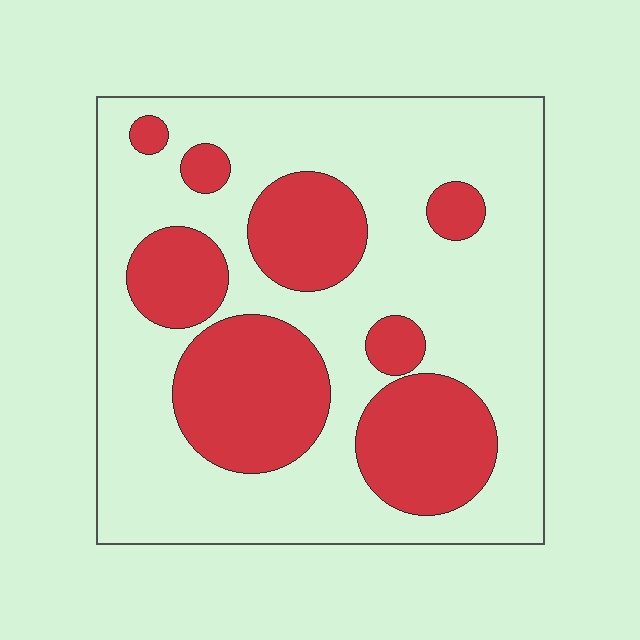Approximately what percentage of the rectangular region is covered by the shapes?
Approximately 30%.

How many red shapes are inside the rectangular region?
8.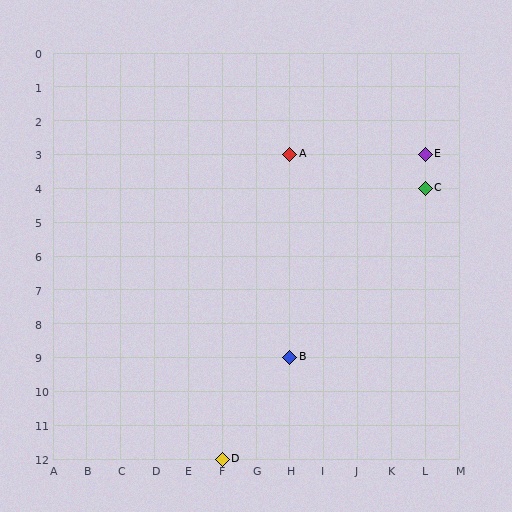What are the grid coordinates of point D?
Point D is at grid coordinates (F, 12).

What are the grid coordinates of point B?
Point B is at grid coordinates (H, 9).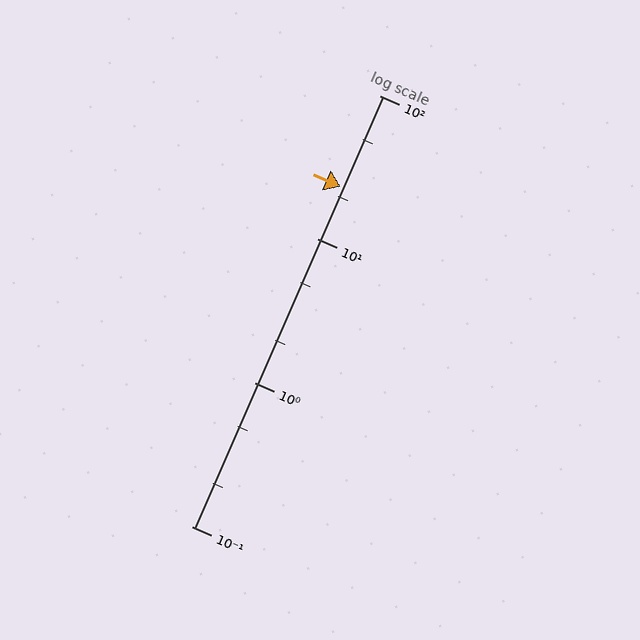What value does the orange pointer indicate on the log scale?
The pointer indicates approximately 23.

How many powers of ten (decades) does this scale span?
The scale spans 3 decades, from 0.1 to 100.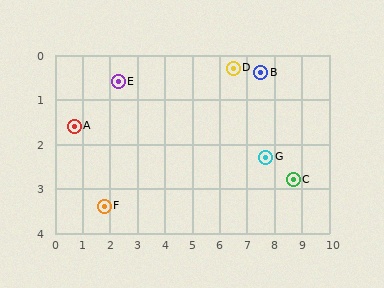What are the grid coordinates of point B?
Point B is at approximately (7.5, 0.4).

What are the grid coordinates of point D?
Point D is at approximately (6.5, 0.3).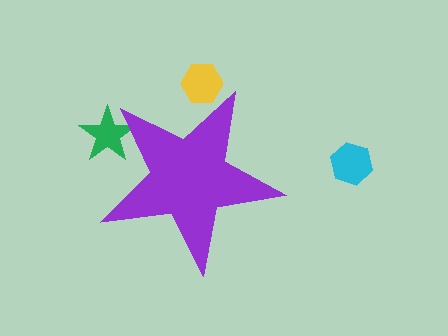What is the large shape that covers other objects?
A purple star.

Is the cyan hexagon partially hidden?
No, the cyan hexagon is fully visible.